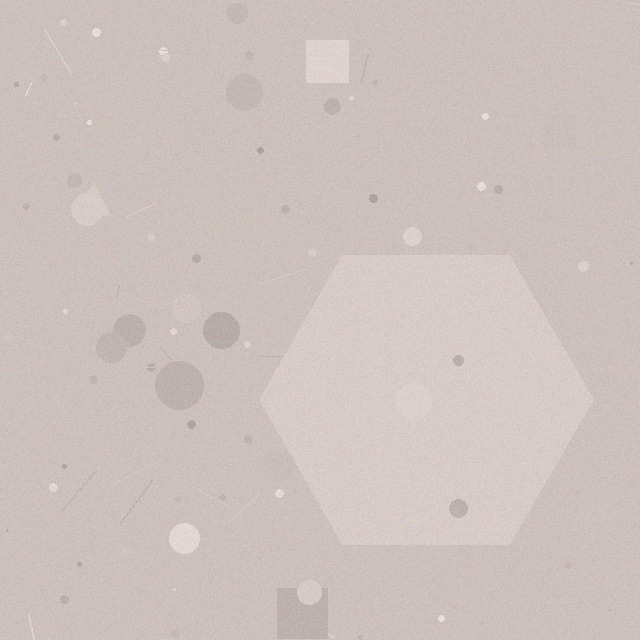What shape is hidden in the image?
A hexagon is hidden in the image.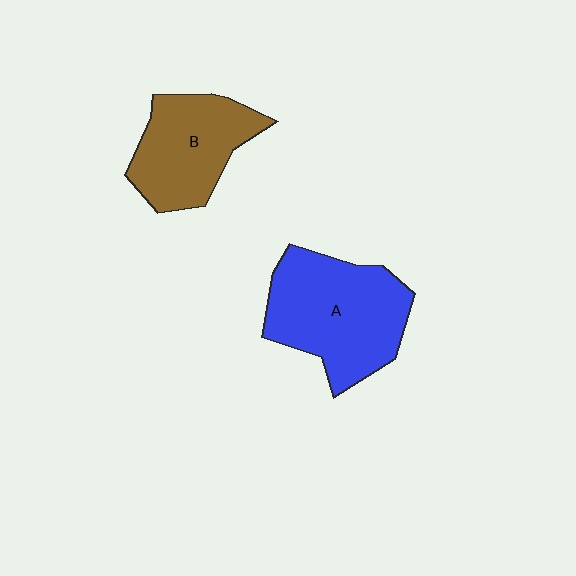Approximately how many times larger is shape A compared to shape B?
Approximately 1.3 times.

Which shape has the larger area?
Shape A (blue).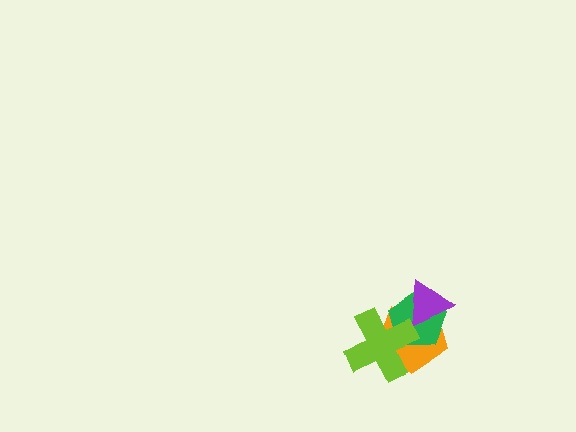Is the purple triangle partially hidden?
No, no other shape covers it.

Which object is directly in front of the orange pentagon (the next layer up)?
The green pentagon is directly in front of the orange pentagon.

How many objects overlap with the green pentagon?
3 objects overlap with the green pentagon.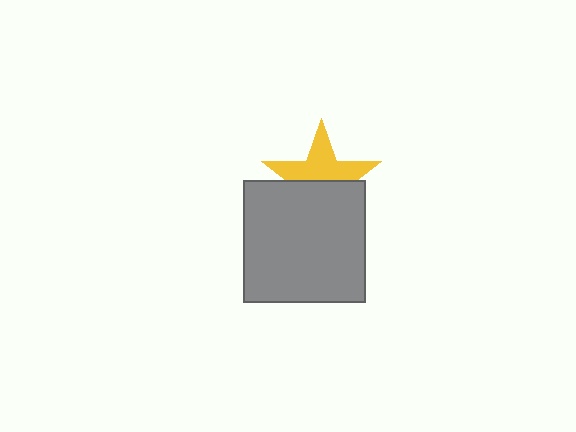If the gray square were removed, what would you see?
You would see the complete yellow star.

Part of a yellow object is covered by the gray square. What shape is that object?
It is a star.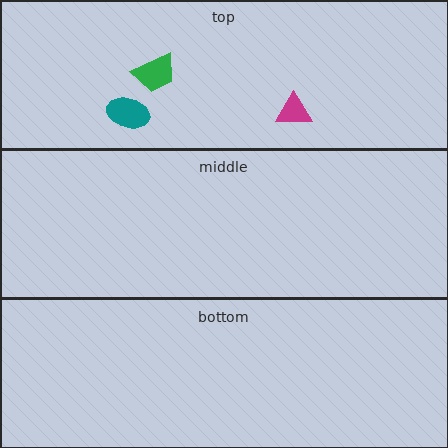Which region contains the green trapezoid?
The top region.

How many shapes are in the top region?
3.